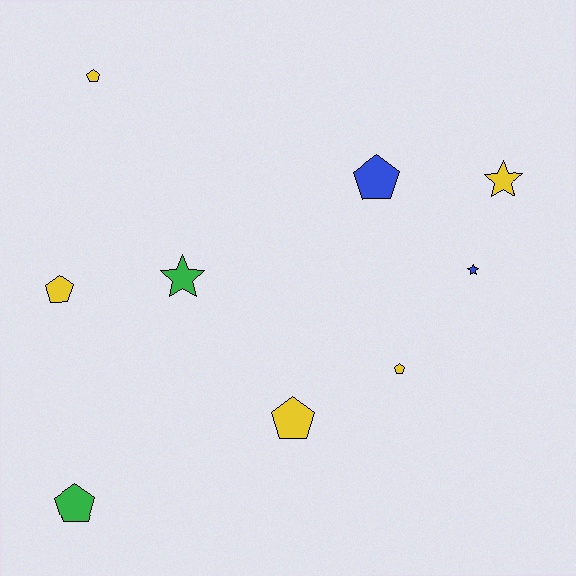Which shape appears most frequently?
Pentagon, with 6 objects.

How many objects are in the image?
There are 9 objects.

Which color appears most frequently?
Yellow, with 5 objects.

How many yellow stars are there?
There is 1 yellow star.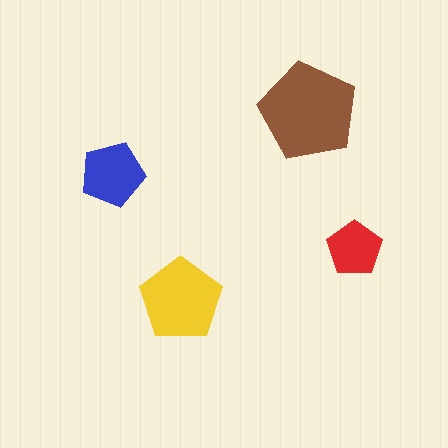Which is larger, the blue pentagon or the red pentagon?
The blue one.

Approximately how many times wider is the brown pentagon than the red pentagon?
About 2 times wider.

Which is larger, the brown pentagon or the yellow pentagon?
The brown one.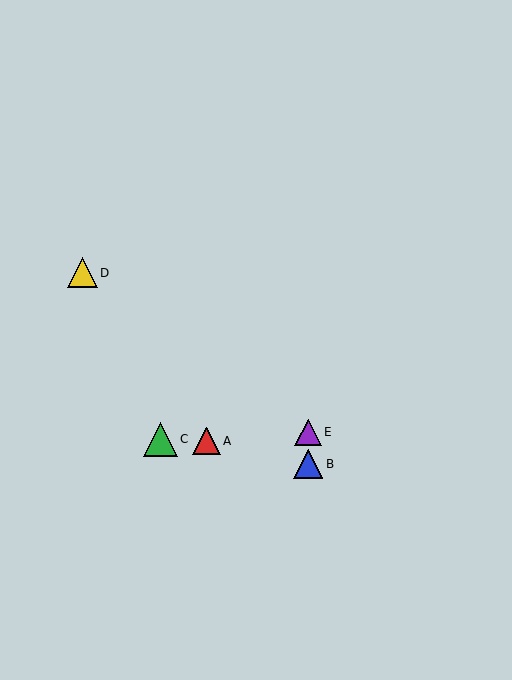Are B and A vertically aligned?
No, B is at x≈308 and A is at x≈207.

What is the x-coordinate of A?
Object A is at x≈207.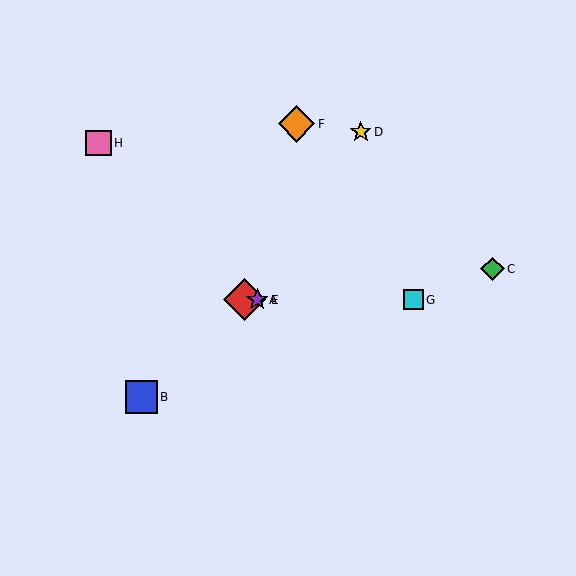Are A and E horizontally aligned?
Yes, both are at y≈300.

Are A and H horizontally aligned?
No, A is at y≈300 and H is at y≈143.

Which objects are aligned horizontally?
Objects A, E, G are aligned horizontally.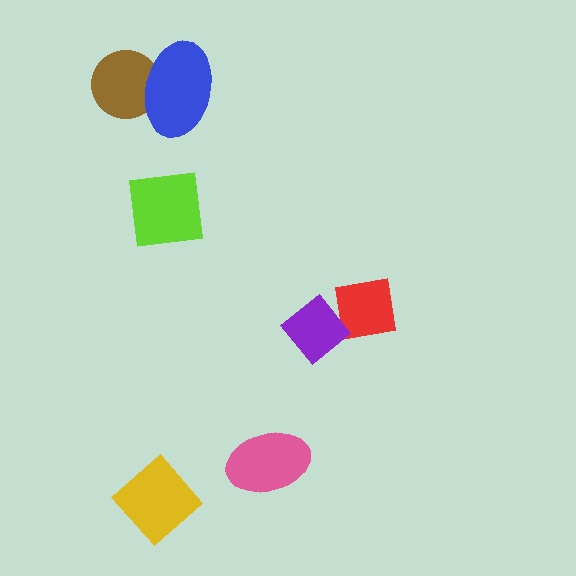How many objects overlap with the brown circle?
1 object overlaps with the brown circle.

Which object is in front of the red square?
The purple diamond is in front of the red square.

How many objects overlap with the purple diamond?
1 object overlaps with the purple diamond.